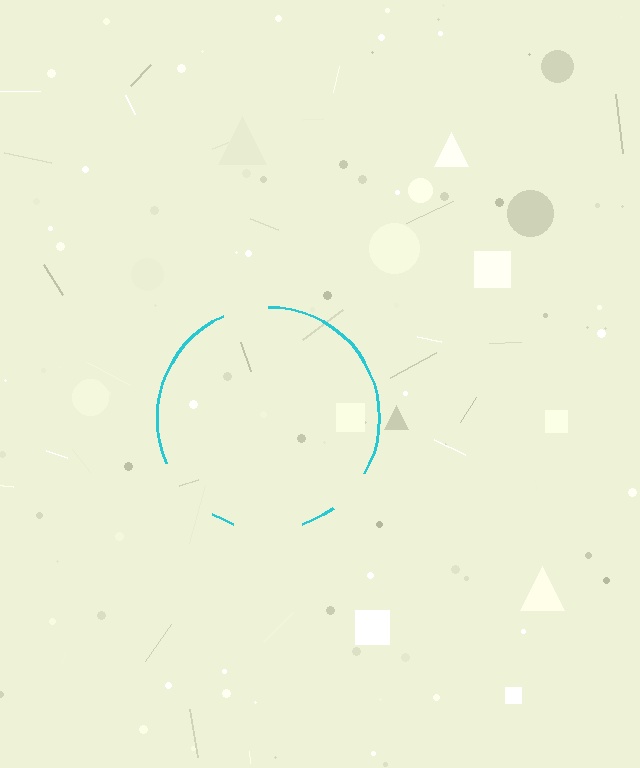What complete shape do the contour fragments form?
The contour fragments form a circle.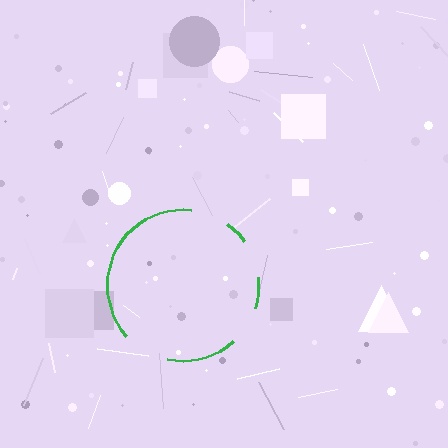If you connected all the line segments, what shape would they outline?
They would outline a circle.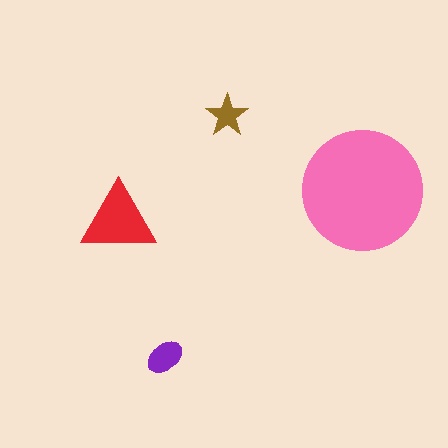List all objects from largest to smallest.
The pink circle, the red triangle, the purple ellipse, the brown star.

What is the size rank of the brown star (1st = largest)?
4th.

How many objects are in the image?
There are 4 objects in the image.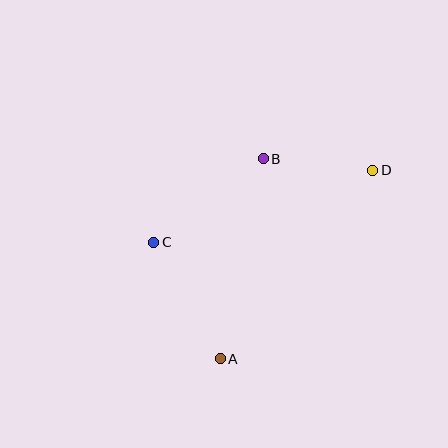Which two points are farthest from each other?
Points A and D are farthest from each other.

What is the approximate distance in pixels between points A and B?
The distance between A and B is approximately 204 pixels.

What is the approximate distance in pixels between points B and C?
The distance between B and C is approximately 138 pixels.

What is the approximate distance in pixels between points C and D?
The distance between C and D is approximately 231 pixels.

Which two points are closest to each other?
Points B and D are closest to each other.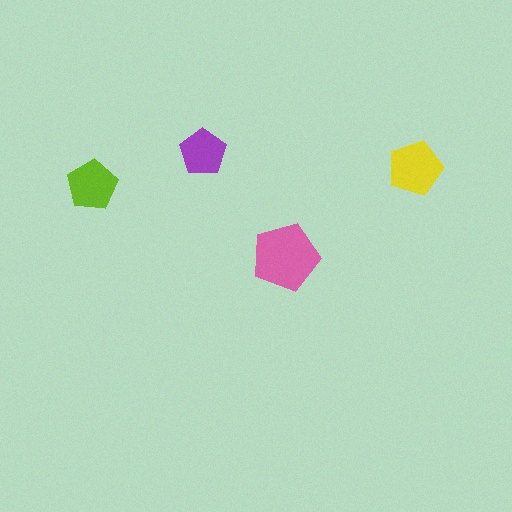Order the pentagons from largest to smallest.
the pink one, the yellow one, the lime one, the purple one.